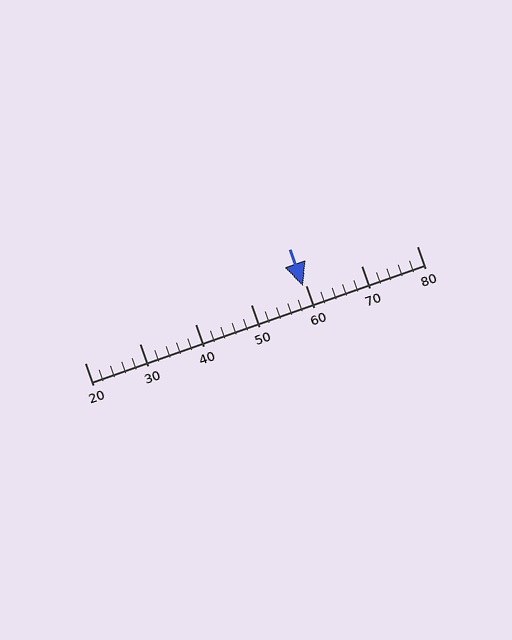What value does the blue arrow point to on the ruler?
The blue arrow points to approximately 59.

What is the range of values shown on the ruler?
The ruler shows values from 20 to 80.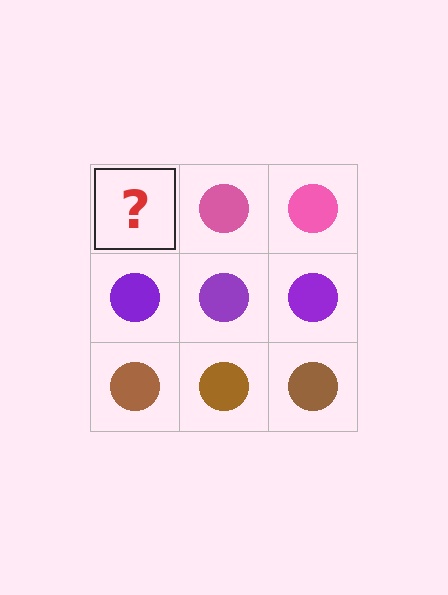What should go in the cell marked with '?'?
The missing cell should contain a pink circle.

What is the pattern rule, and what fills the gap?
The rule is that each row has a consistent color. The gap should be filled with a pink circle.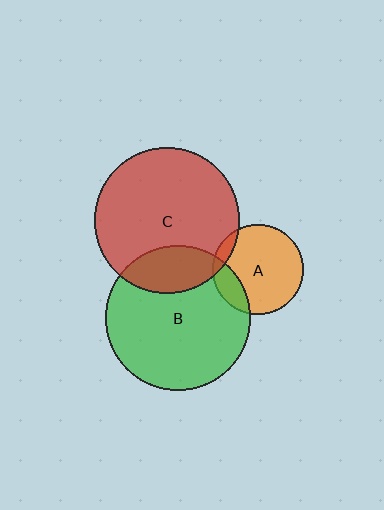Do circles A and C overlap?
Yes.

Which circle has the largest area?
Circle C (red).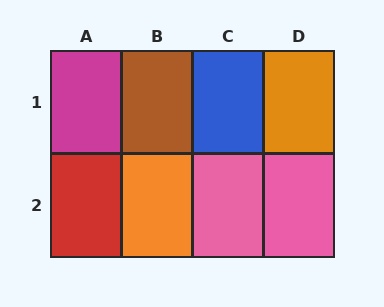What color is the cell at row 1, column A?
Magenta.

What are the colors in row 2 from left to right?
Red, orange, pink, pink.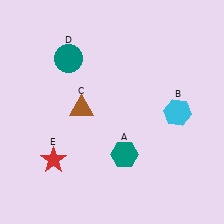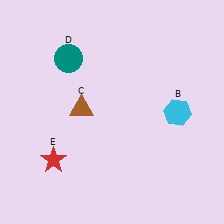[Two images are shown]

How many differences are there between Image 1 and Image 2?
There is 1 difference between the two images.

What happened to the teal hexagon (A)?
The teal hexagon (A) was removed in Image 2. It was in the bottom-right area of Image 1.